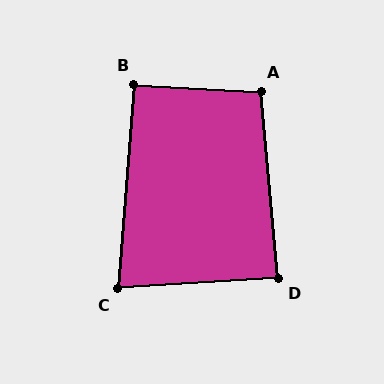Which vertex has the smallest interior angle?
C, at approximately 82 degrees.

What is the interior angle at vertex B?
Approximately 92 degrees (approximately right).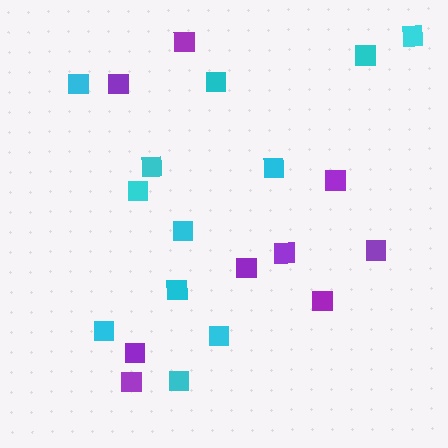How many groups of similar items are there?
There are 2 groups: one group of purple squares (9) and one group of cyan squares (12).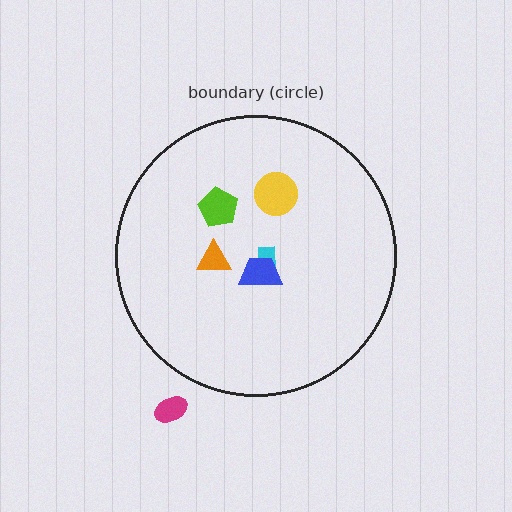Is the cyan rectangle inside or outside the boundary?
Inside.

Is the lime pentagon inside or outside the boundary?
Inside.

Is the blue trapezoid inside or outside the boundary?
Inside.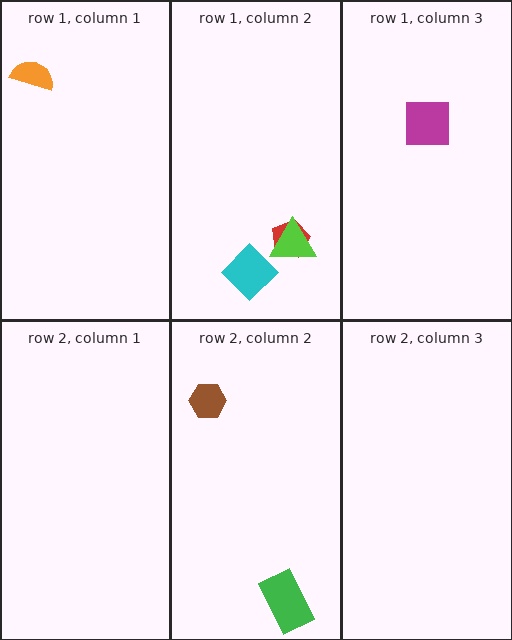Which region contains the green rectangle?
The row 2, column 2 region.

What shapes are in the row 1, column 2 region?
The cyan diamond, the red pentagon, the lime triangle.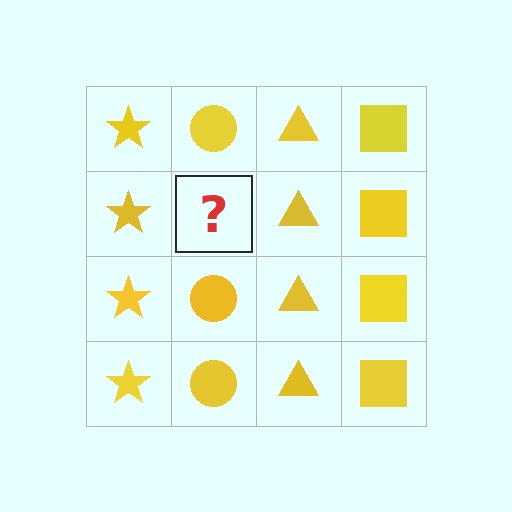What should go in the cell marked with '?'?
The missing cell should contain a yellow circle.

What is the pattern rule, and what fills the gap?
The rule is that each column has a consistent shape. The gap should be filled with a yellow circle.